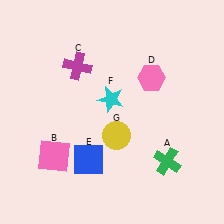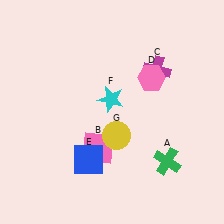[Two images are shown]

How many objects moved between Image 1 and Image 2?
2 objects moved between the two images.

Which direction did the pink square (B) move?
The pink square (B) moved right.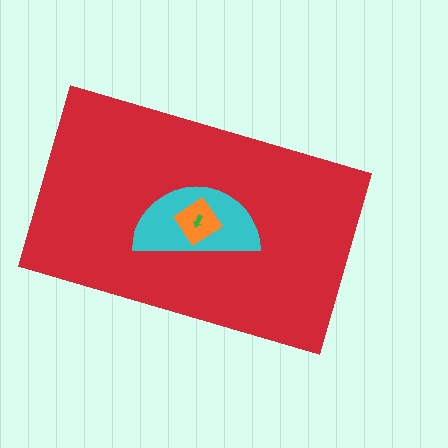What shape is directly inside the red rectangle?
The cyan semicircle.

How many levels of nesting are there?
4.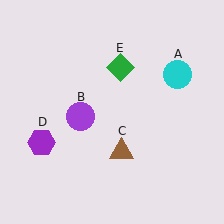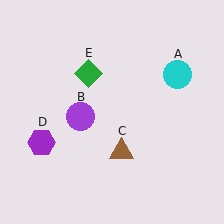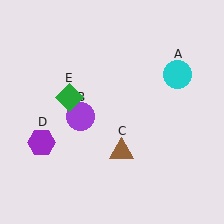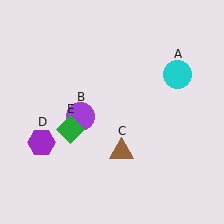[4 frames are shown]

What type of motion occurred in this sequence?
The green diamond (object E) rotated counterclockwise around the center of the scene.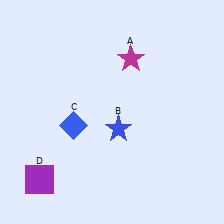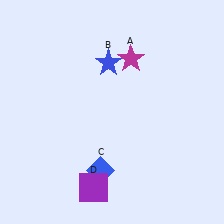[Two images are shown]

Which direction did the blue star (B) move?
The blue star (B) moved up.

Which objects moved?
The objects that moved are: the blue star (B), the blue diamond (C), the purple square (D).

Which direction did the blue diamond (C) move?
The blue diamond (C) moved down.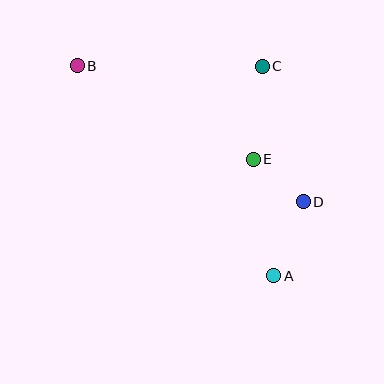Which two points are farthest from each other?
Points A and B are farthest from each other.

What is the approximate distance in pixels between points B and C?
The distance between B and C is approximately 185 pixels.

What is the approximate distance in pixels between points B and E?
The distance between B and E is approximately 199 pixels.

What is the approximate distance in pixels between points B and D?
The distance between B and D is approximately 264 pixels.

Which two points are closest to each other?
Points D and E are closest to each other.